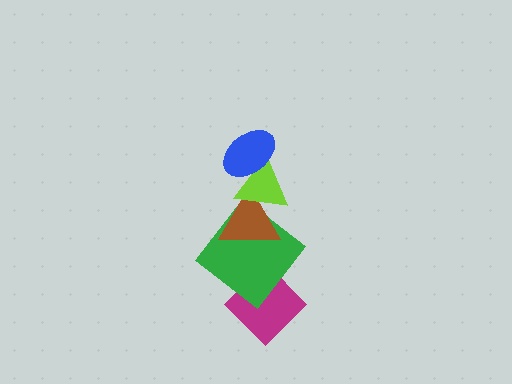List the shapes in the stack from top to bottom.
From top to bottom: the blue ellipse, the lime triangle, the brown triangle, the green diamond, the magenta diamond.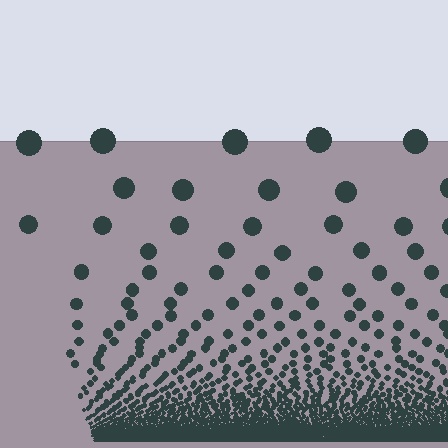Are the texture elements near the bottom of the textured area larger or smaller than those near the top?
Smaller. The gradient is inverted — elements near the bottom are smaller and denser.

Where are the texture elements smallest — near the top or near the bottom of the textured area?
Near the bottom.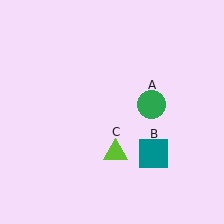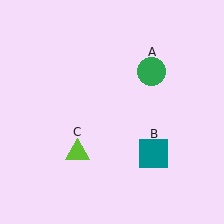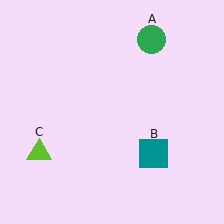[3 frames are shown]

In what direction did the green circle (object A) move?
The green circle (object A) moved up.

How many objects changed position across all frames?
2 objects changed position: green circle (object A), lime triangle (object C).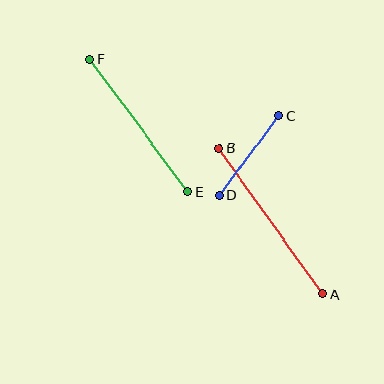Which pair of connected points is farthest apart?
Points A and B are farthest apart.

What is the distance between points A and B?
The distance is approximately 179 pixels.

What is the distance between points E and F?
The distance is approximately 165 pixels.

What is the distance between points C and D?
The distance is approximately 100 pixels.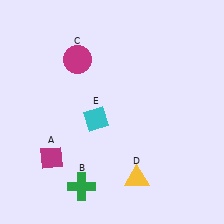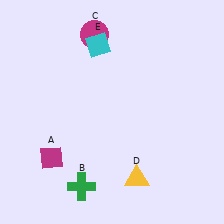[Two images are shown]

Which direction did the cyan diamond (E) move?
The cyan diamond (E) moved up.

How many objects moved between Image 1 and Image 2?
2 objects moved between the two images.